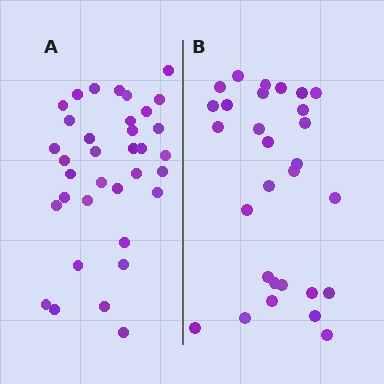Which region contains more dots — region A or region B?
Region A (the left region) has more dots.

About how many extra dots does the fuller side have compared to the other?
Region A has about 6 more dots than region B.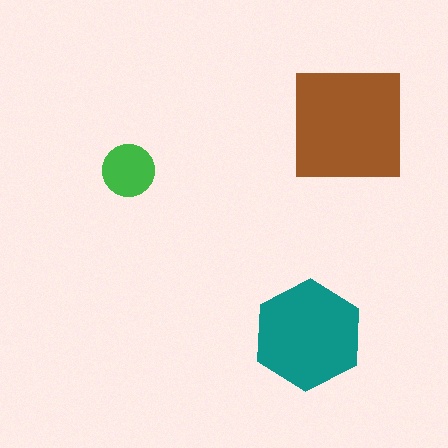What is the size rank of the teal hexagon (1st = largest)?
2nd.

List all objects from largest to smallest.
The brown square, the teal hexagon, the green circle.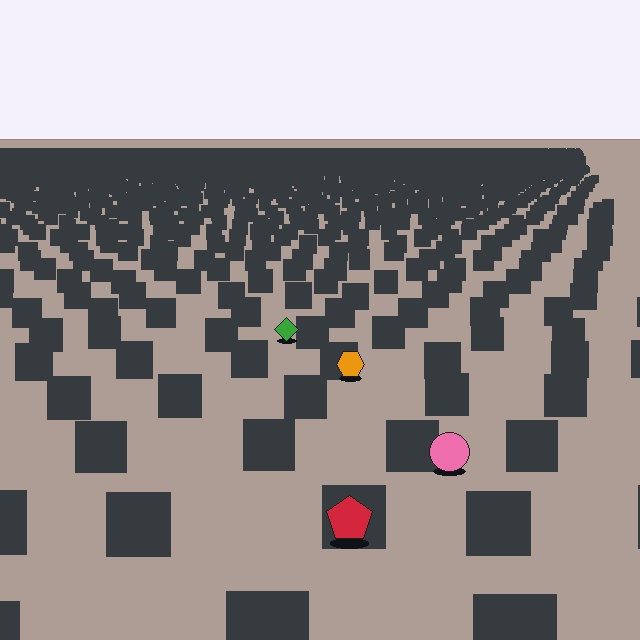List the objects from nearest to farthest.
From nearest to farthest: the red pentagon, the pink circle, the orange hexagon, the green diamond.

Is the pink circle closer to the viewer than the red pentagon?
No. The red pentagon is closer — you can tell from the texture gradient: the ground texture is coarser near it.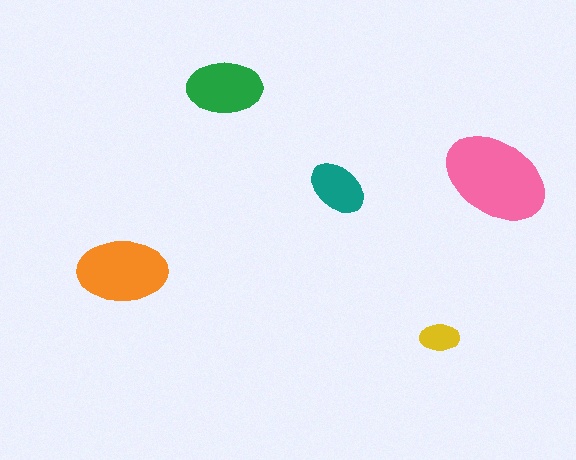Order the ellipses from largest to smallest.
the pink one, the orange one, the green one, the teal one, the yellow one.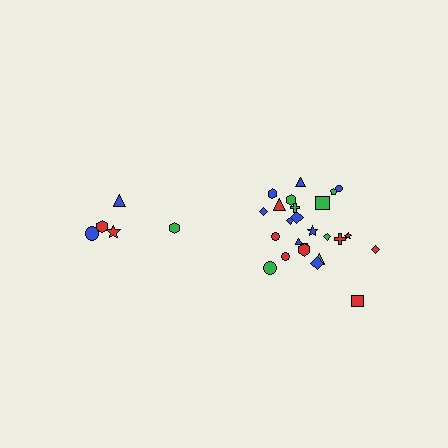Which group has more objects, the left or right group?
The right group.